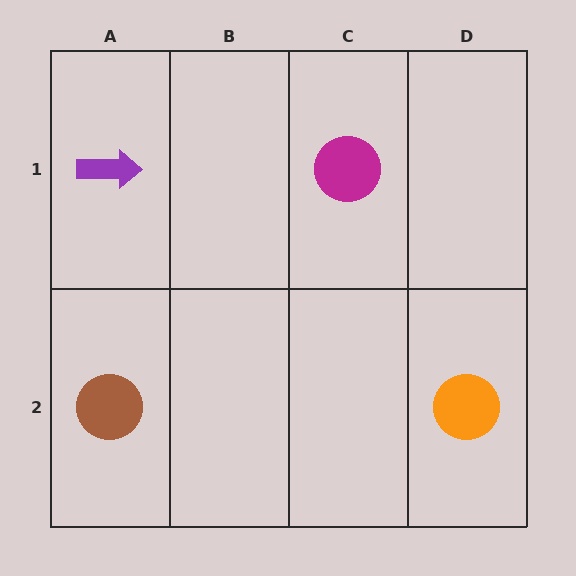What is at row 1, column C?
A magenta circle.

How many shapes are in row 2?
2 shapes.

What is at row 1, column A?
A purple arrow.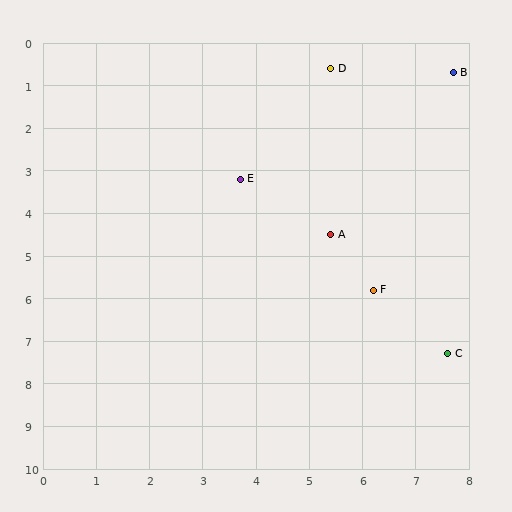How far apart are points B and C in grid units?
Points B and C are about 6.6 grid units apart.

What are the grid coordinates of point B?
Point B is at approximately (7.7, 0.7).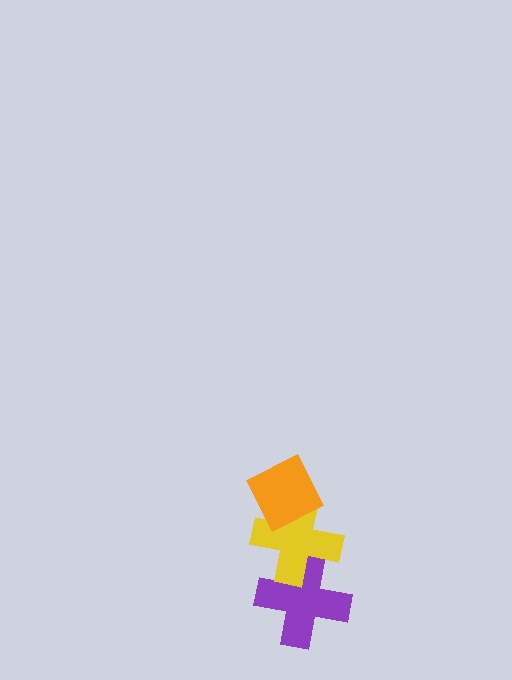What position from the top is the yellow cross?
The yellow cross is 2nd from the top.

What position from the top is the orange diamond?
The orange diamond is 1st from the top.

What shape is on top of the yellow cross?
The orange diamond is on top of the yellow cross.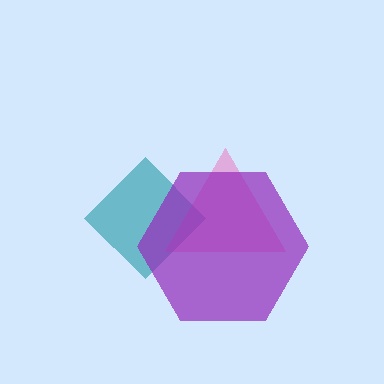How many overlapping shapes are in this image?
There are 3 overlapping shapes in the image.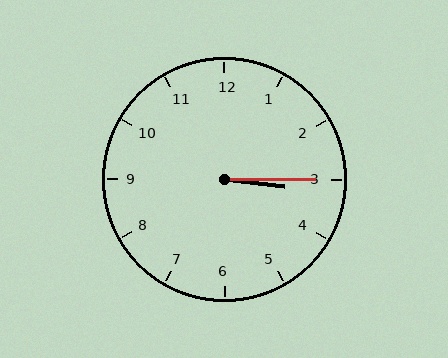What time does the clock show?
3:15.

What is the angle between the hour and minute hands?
Approximately 8 degrees.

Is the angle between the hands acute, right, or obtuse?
It is acute.